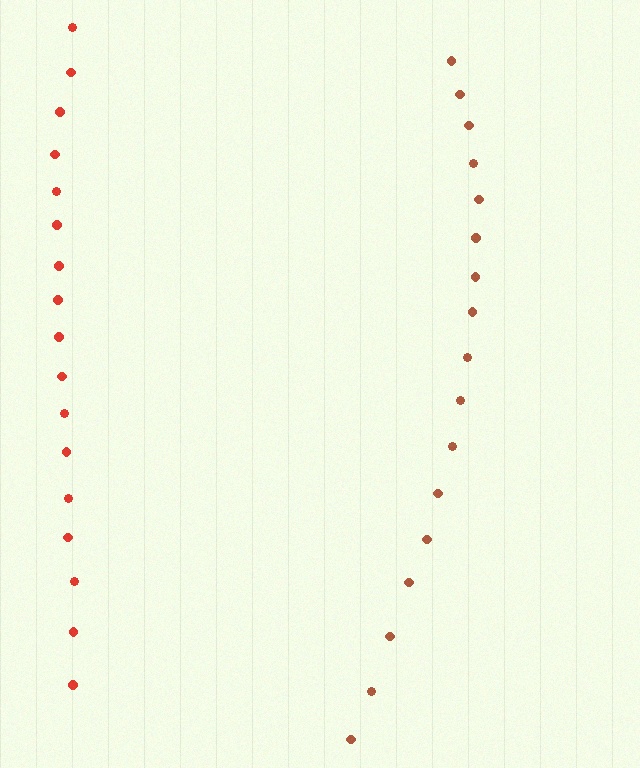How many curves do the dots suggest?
There are 2 distinct paths.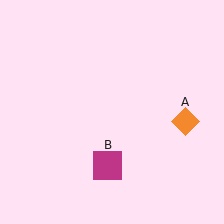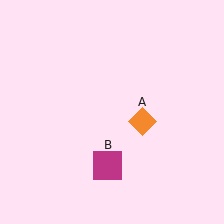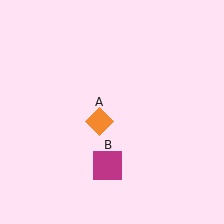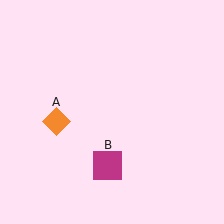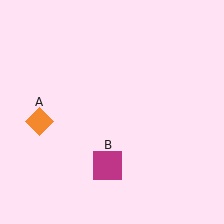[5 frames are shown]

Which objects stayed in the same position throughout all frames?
Magenta square (object B) remained stationary.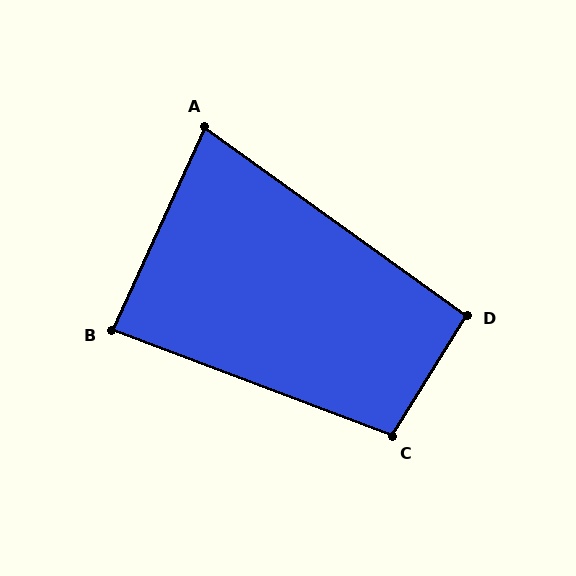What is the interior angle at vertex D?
Approximately 94 degrees (approximately right).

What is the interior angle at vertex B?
Approximately 86 degrees (approximately right).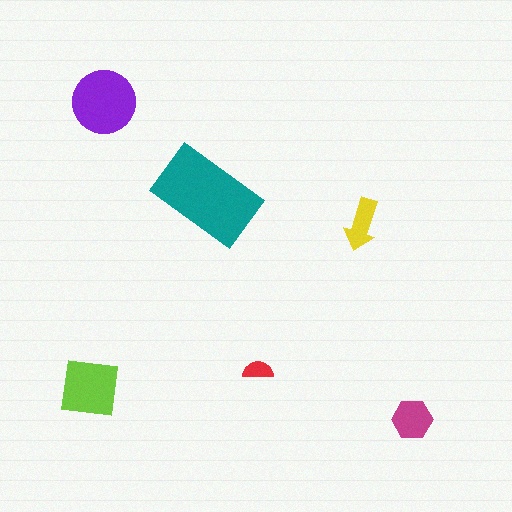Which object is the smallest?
The red semicircle.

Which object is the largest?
The teal rectangle.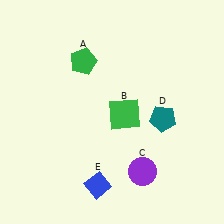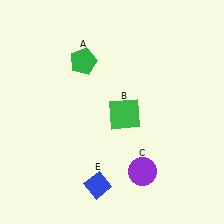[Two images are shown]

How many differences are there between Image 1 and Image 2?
There is 1 difference between the two images.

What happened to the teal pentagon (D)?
The teal pentagon (D) was removed in Image 2. It was in the bottom-right area of Image 1.